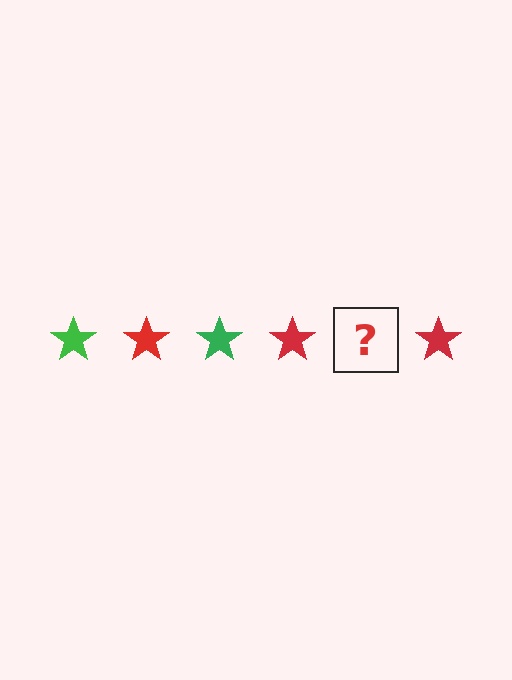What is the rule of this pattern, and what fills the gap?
The rule is that the pattern cycles through green, red stars. The gap should be filled with a green star.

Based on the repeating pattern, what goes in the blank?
The blank should be a green star.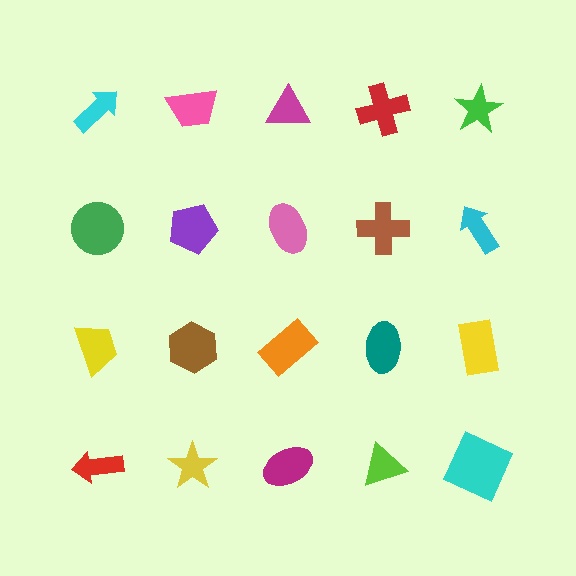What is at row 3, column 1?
A yellow trapezoid.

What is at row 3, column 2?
A brown hexagon.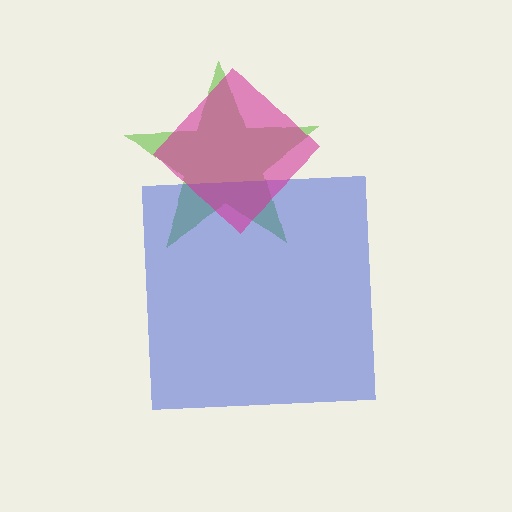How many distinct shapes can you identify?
There are 3 distinct shapes: a lime star, a blue square, a magenta diamond.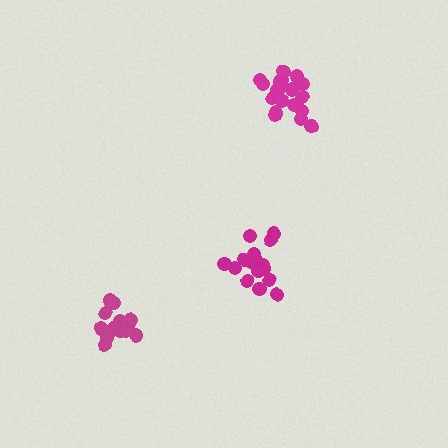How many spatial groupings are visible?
There are 3 spatial groupings.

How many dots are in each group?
Group 1: 16 dots, Group 2: 14 dots, Group 3: 18 dots (48 total).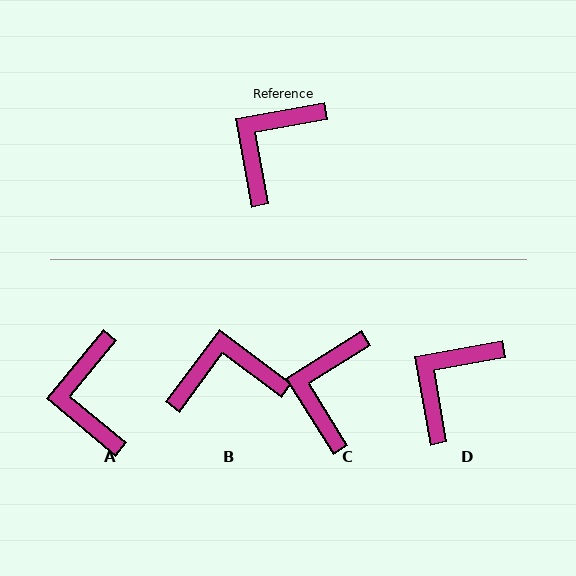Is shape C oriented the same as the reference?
No, it is off by about 22 degrees.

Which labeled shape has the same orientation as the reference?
D.